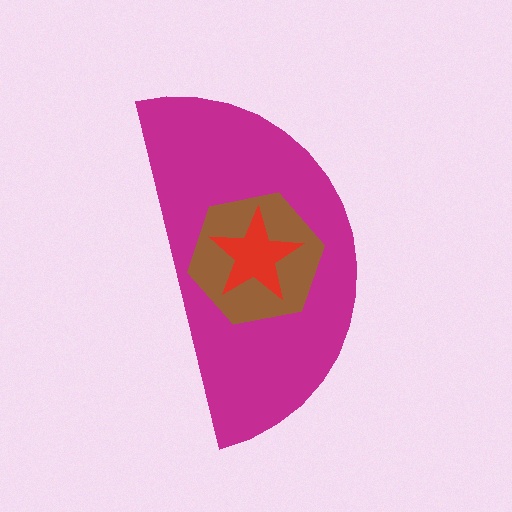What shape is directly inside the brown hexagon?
The red star.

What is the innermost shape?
The red star.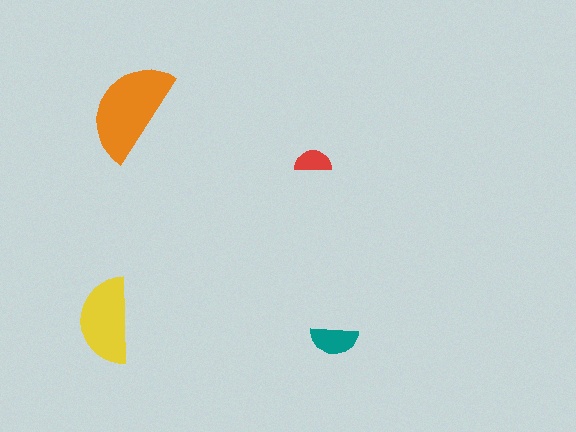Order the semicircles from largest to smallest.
the orange one, the yellow one, the teal one, the red one.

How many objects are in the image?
There are 4 objects in the image.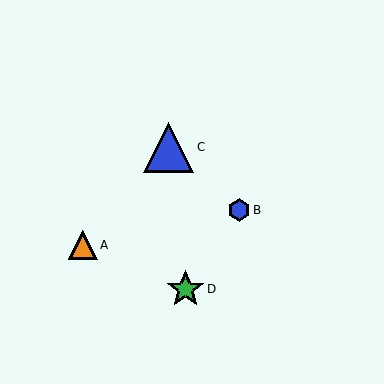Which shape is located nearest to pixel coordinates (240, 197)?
The blue hexagon (labeled B) at (239, 210) is nearest to that location.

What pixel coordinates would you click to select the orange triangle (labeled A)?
Click at (83, 245) to select the orange triangle A.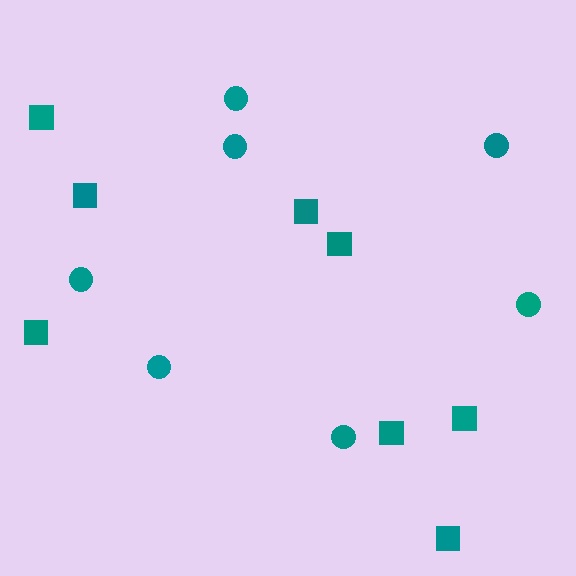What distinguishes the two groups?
There are 2 groups: one group of squares (8) and one group of circles (7).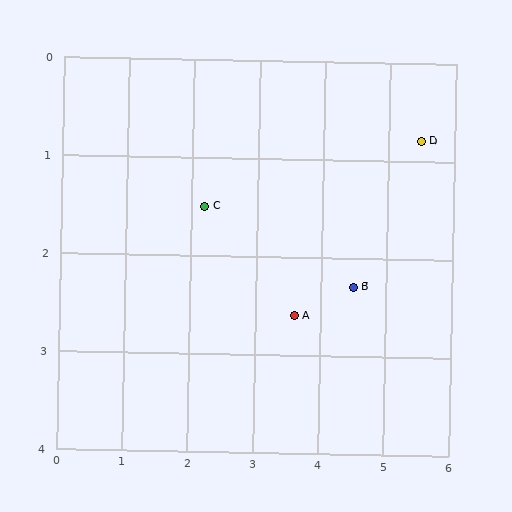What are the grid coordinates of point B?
Point B is at approximately (4.5, 2.3).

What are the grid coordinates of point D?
Point D is at approximately (5.5, 0.8).